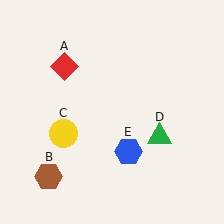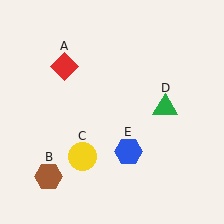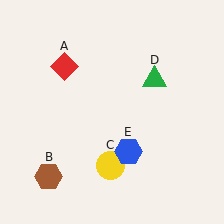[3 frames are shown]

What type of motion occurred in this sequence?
The yellow circle (object C), green triangle (object D) rotated counterclockwise around the center of the scene.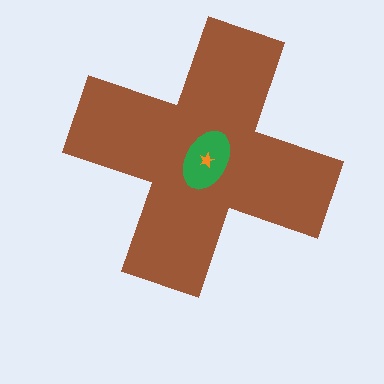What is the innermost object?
The orange star.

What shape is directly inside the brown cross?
The green ellipse.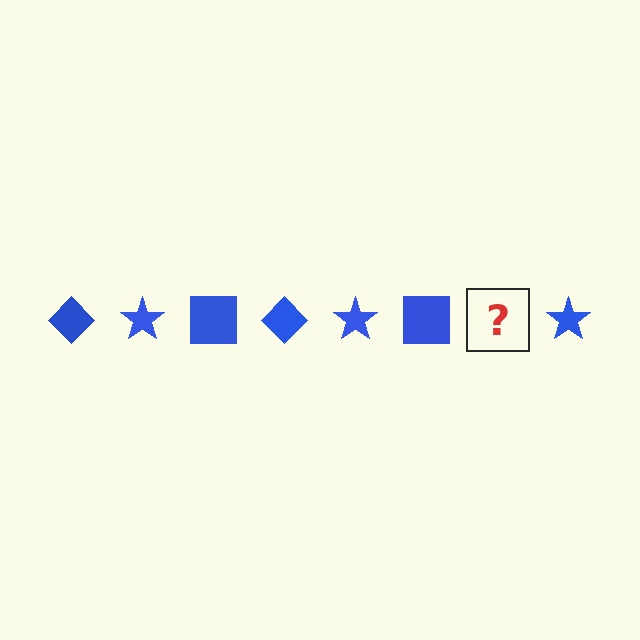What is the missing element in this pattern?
The missing element is a blue diamond.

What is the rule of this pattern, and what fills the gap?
The rule is that the pattern cycles through diamond, star, square shapes in blue. The gap should be filled with a blue diamond.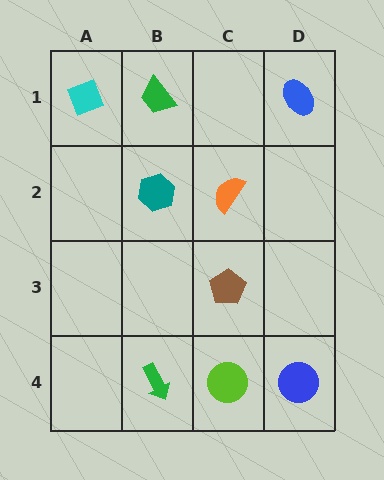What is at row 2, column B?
A teal hexagon.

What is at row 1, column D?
A blue ellipse.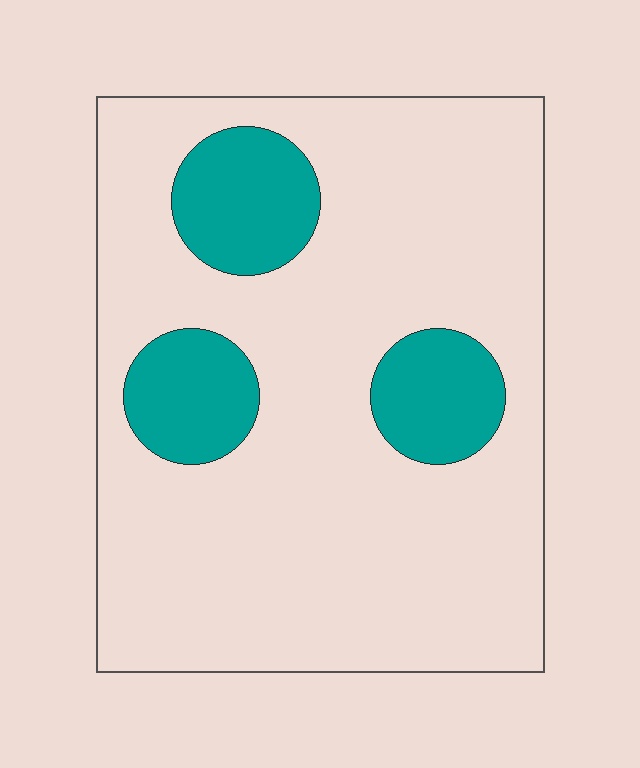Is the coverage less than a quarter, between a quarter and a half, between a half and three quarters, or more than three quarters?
Less than a quarter.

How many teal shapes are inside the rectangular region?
3.